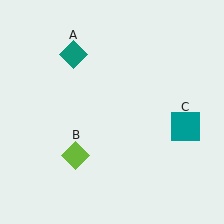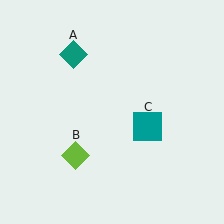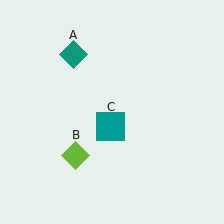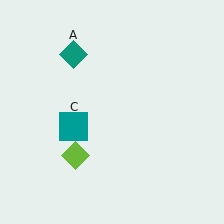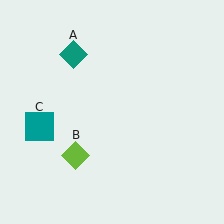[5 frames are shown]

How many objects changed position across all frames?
1 object changed position: teal square (object C).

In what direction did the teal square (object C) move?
The teal square (object C) moved left.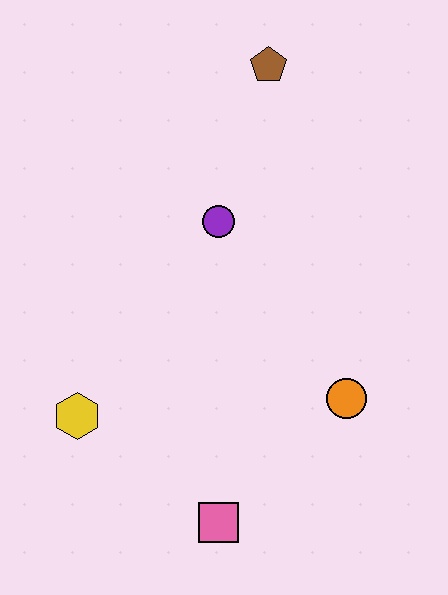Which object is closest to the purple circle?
The brown pentagon is closest to the purple circle.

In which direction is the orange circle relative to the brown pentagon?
The orange circle is below the brown pentagon.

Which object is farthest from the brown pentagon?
The pink square is farthest from the brown pentagon.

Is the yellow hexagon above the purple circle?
No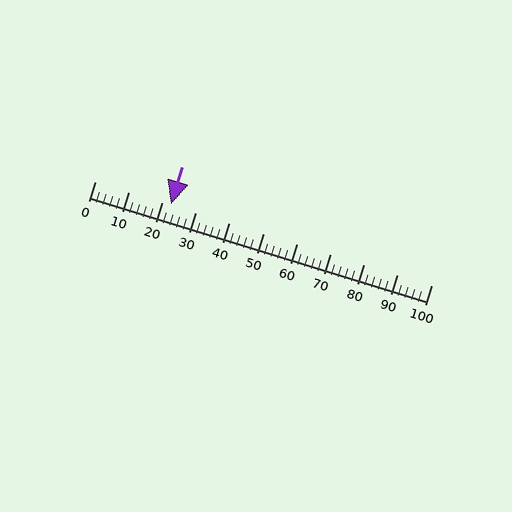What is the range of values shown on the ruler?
The ruler shows values from 0 to 100.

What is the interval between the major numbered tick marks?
The major tick marks are spaced 10 units apart.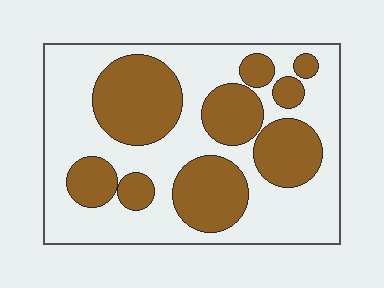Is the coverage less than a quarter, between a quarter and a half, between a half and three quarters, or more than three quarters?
Between a quarter and a half.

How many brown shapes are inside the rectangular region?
9.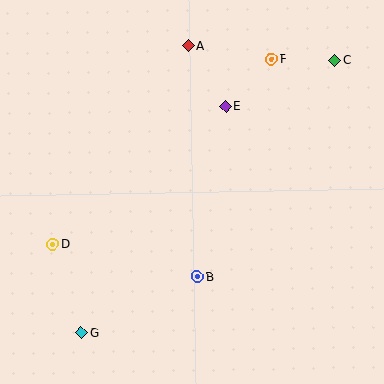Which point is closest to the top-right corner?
Point C is closest to the top-right corner.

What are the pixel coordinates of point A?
Point A is at (188, 46).